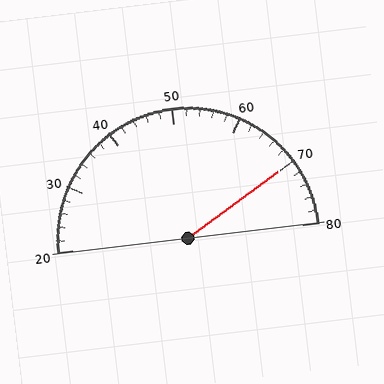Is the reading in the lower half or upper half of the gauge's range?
The reading is in the upper half of the range (20 to 80).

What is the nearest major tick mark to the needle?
The nearest major tick mark is 70.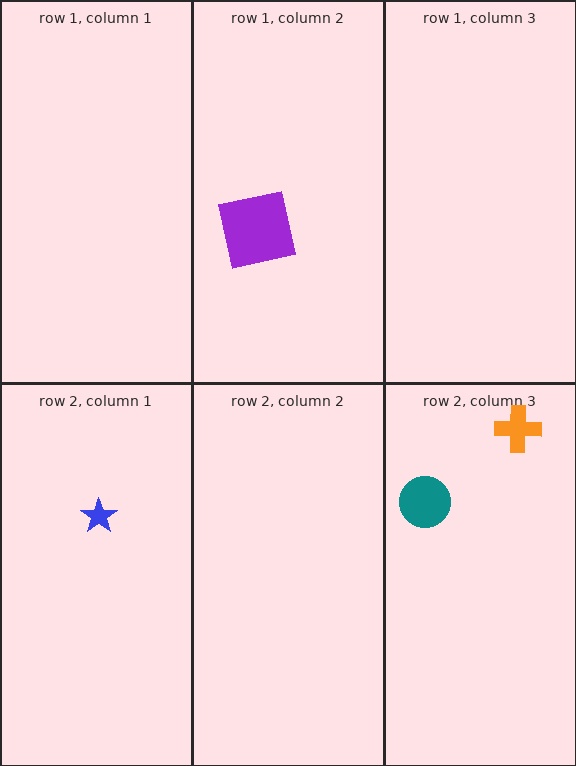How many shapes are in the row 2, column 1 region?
1.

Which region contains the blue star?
The row 2, column 1 region.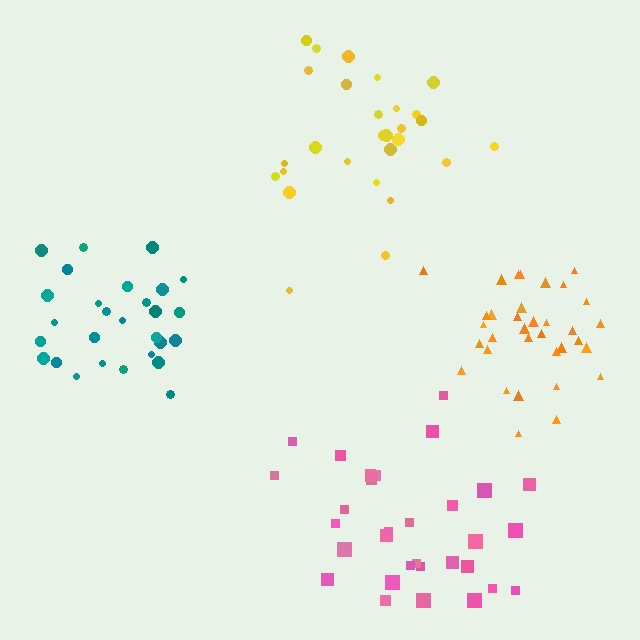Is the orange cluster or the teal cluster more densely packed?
Orange.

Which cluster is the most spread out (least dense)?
Yellow.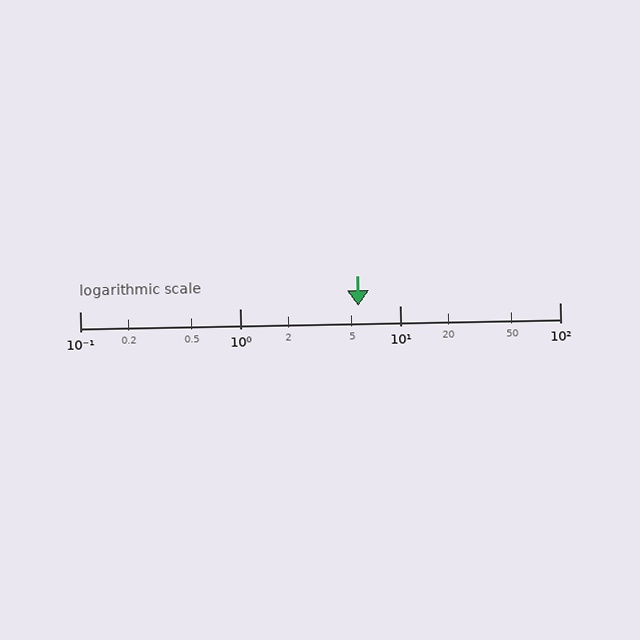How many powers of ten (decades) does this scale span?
The scale spans 3 decades, from 0.1 to 100.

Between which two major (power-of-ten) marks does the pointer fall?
The pointer is between 1 and 10.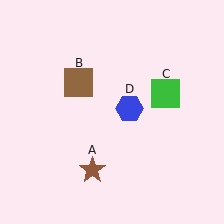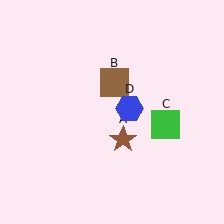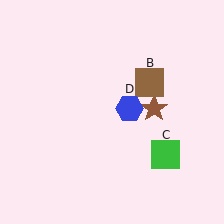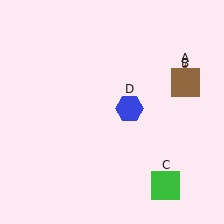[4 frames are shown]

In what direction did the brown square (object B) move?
The brown square (object B) moved right.